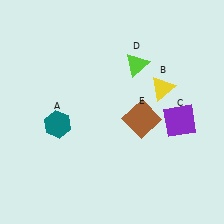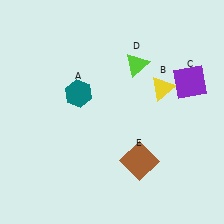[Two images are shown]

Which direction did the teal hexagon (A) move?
The teal hexagon (A) moved up.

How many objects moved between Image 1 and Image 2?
3 objects moved between the two images.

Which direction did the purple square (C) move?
The purple square (C) moved up.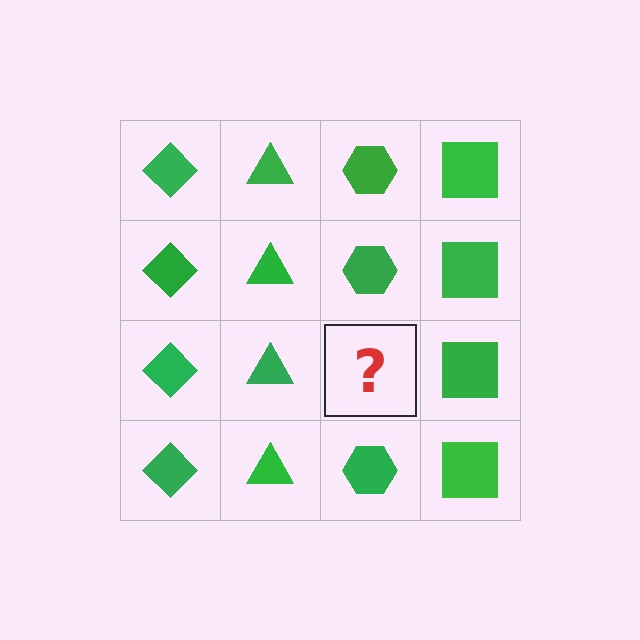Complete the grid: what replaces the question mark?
The question mark should be replaced with a green hexagon.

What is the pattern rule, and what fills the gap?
The rule is that each column has a consistent shape. The gap should be filled with a green hexagon.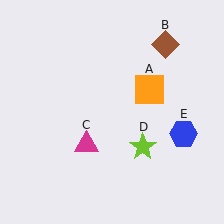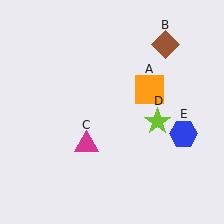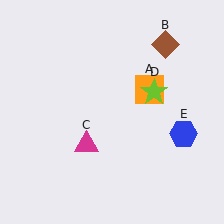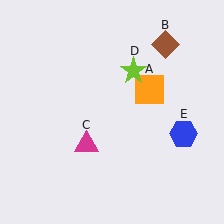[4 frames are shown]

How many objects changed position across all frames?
1 object changed position: lime star (object D).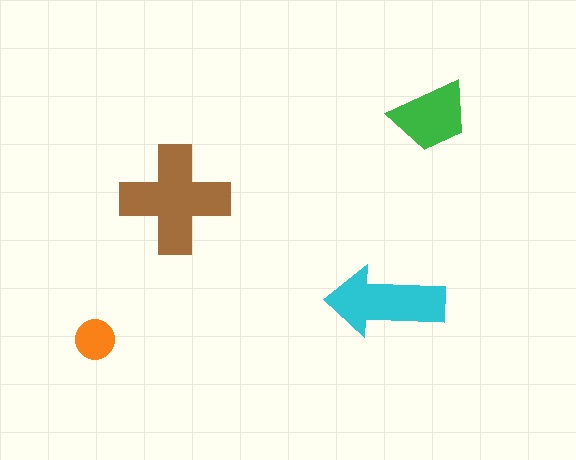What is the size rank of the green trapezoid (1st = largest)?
3rd.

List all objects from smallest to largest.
The orange circle, the green trapezoid, the cyan arrow, the brown cross.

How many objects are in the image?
There are 4 objects in the image.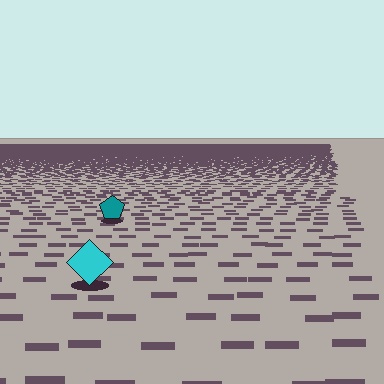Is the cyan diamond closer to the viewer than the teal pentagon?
Yes. The cyan diamond is closer — you can tell from the texture gradient: the ground texture is coarser near it.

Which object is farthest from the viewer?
The teal pentagon is farthest from the viewer. It appears smaller and the ground texture around it is denser.